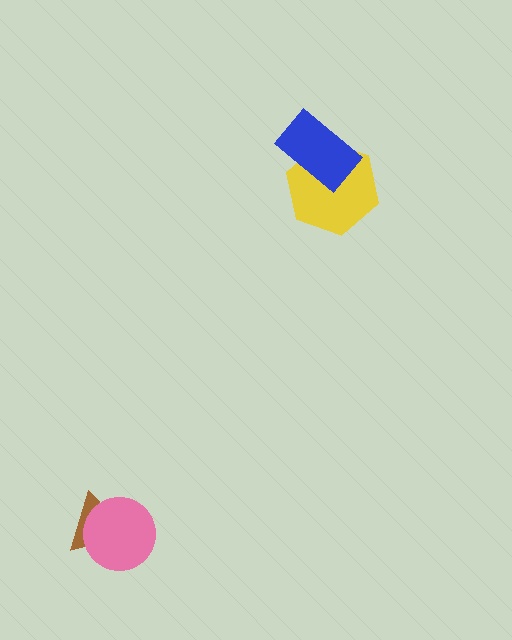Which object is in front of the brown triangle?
The pink circle is in front of the brown triangle.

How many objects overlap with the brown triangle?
1 object overlaps with the brown triangle.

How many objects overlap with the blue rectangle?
1 object overlaps with the blue rectangle.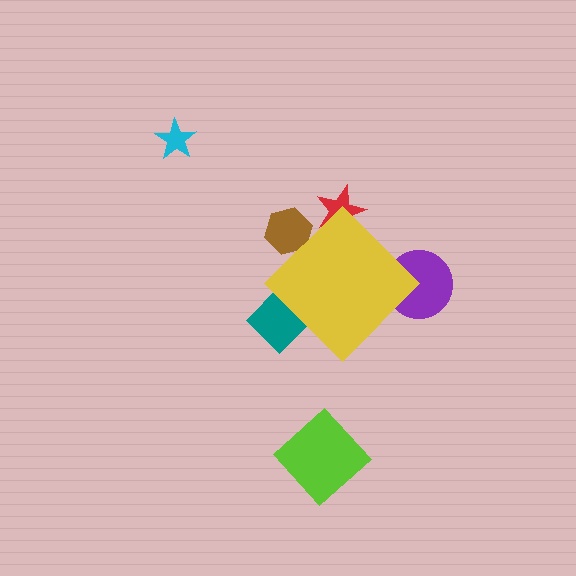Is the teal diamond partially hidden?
Yes, the teal diamond is partially hidden behind the yellow diamond.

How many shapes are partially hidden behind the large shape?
4 shapes are partially hidden.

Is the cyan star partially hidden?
No, the cyan star is fully visible.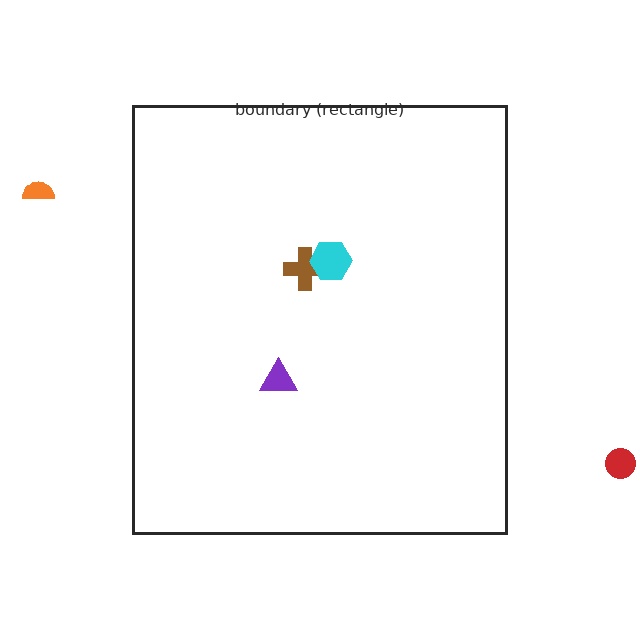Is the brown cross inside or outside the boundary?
Inside.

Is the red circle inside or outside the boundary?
Outside.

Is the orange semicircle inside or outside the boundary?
Outside.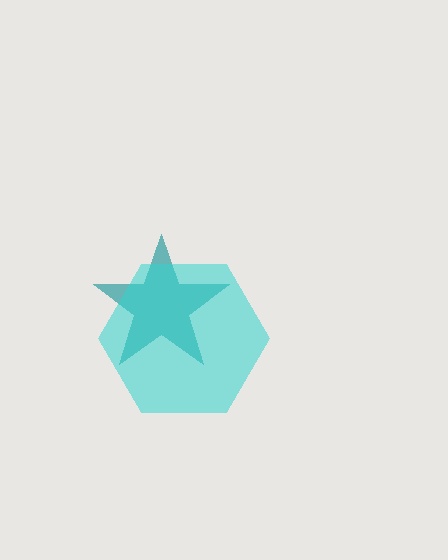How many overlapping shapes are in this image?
There are 2 overlapping shapes in the image.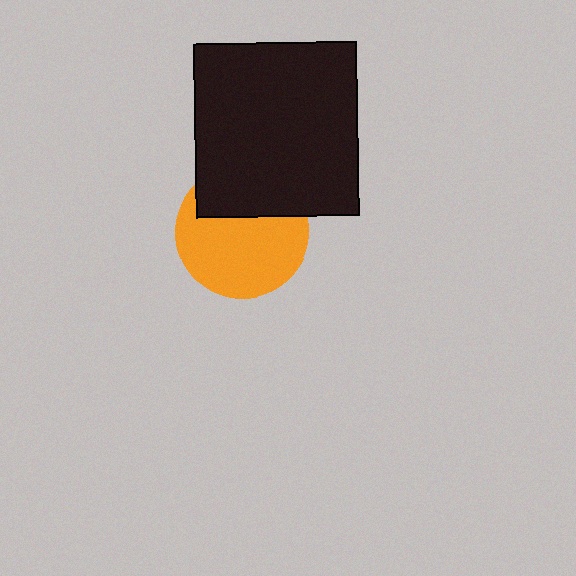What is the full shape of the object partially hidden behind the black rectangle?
The partially hidden object is an orange circle.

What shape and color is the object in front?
The object in front is a black rectangle.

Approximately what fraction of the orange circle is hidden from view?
Roughly 34% of the orange circle is hidden behind the black rectangle.